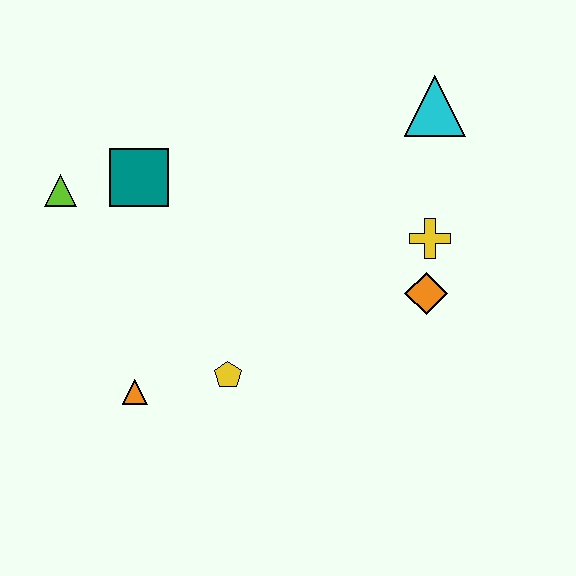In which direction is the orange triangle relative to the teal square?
The orange triangle is below the teal square.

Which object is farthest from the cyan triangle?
The orange triangle is farthest from the cyan triangle.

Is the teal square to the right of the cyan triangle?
No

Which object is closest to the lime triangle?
The teal square is closest to the lime triangle.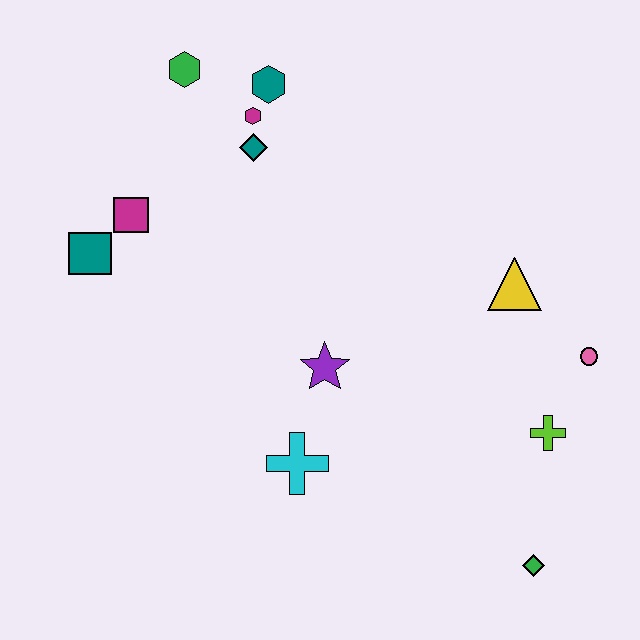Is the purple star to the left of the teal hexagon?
No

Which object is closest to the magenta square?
The teal square is closest to the magenta square.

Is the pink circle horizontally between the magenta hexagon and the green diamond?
No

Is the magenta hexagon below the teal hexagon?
Yes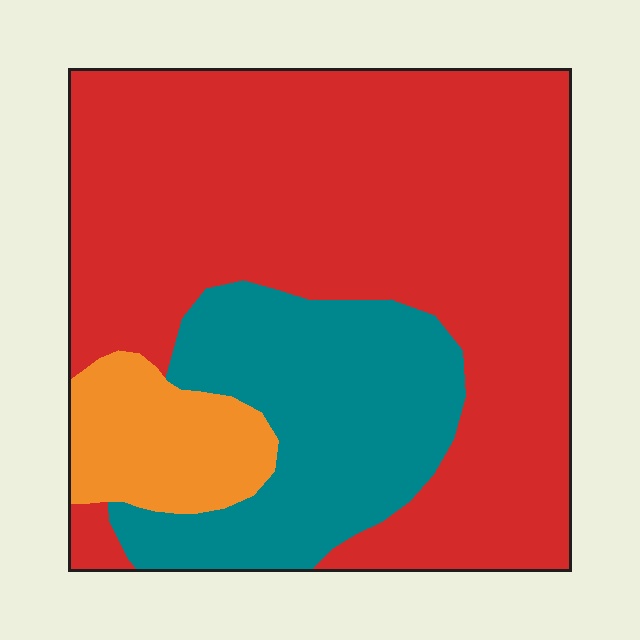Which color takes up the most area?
Red, at roughly 65%.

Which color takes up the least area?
Orange, at roughly 10%.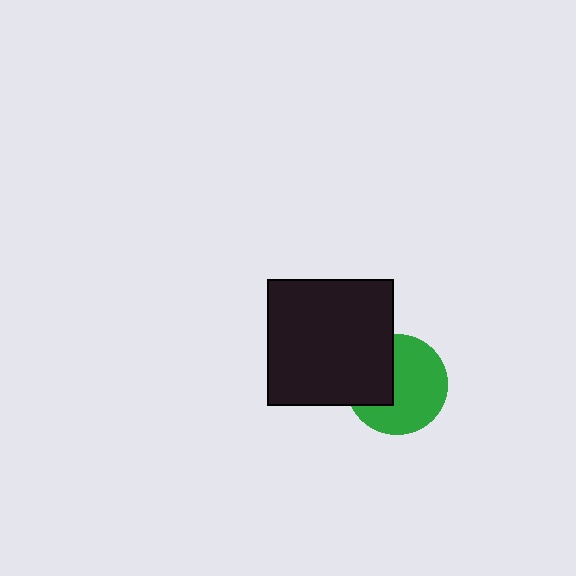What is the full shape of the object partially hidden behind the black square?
The partially hidden object is a green circle.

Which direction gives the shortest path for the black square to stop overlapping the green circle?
Moving left gives the shortest separation.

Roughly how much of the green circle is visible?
Most of it is visible (roughly 65%).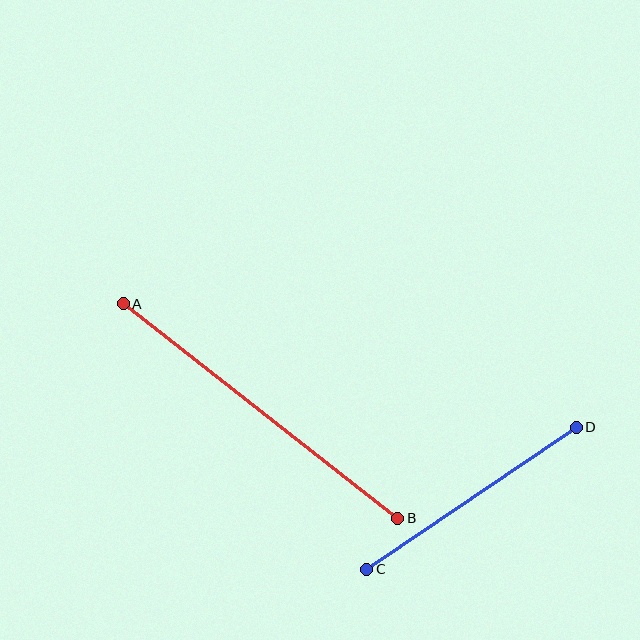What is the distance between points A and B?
The distance is approximately 349 pixels.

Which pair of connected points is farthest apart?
Points A and B are farthest apart.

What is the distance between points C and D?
The distance is approximately 253 pixels.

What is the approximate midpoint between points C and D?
The midpoint is at approximately (471, 498) pixels.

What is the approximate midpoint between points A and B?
The midpoint is at approximately (261, 411) pixels.